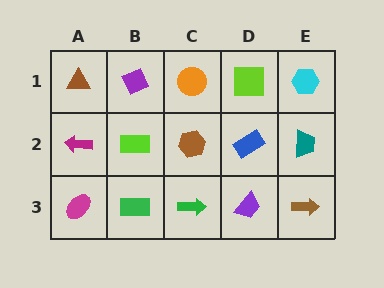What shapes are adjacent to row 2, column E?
A cyan hexagon (row 1, column E), a brown arrow (row 3, column E), a blue rectangle (row 2, column D).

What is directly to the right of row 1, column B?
An orange circle.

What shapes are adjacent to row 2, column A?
A brown triangle (row 1, column A), a magenta ellipse (row 3, column A), a lime rectangle (row 2, column B).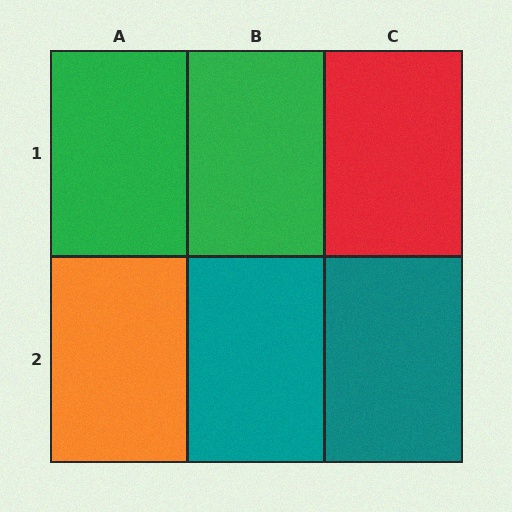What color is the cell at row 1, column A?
Green.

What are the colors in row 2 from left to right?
Orange, teal, teal.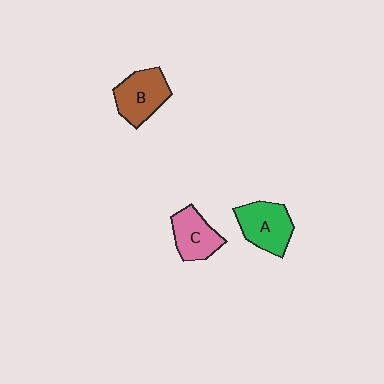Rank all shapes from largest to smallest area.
From largest to smallest: A (green), B (brown), C (pink).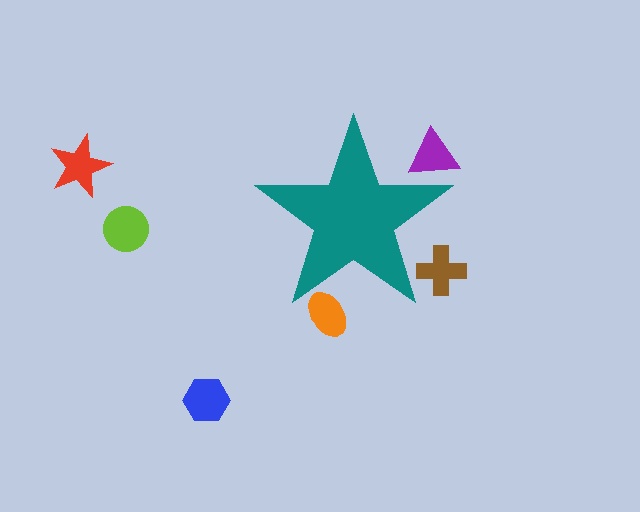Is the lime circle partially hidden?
No, the lime circle is fully visible.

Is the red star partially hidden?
No, the red star is fully visible.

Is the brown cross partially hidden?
Yes, the brown cross is partially hidden behind the teal star.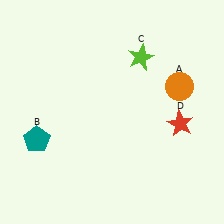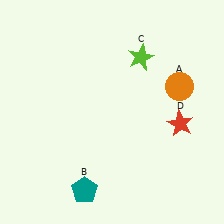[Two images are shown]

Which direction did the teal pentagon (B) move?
The teal pentagon (B) moved down.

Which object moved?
The teal pentagon (B) moved down.